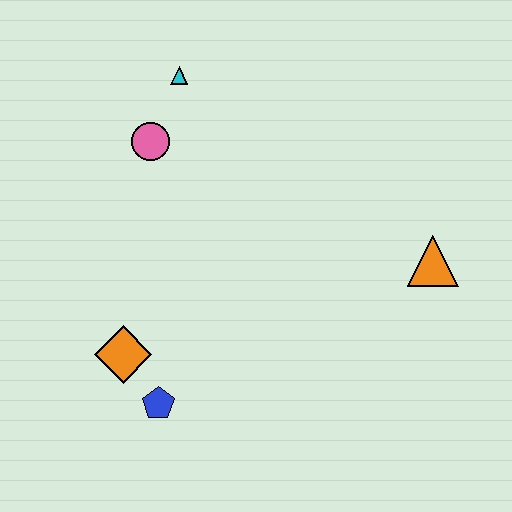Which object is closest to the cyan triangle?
The pink circle is closest to the cyan triangle.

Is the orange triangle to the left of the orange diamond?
No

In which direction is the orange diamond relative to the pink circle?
The orange diamond is below the pink circle.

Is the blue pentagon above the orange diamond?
No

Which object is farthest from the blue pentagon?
The cyan triangle is farthest from the blue pentagon.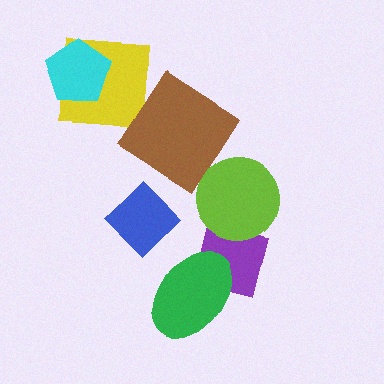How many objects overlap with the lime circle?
1 object overlaps with the lime circle.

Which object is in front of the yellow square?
The cyan pentagon is in front of the yellow square.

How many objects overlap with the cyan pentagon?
1 object overlaps with the cyan pentagon.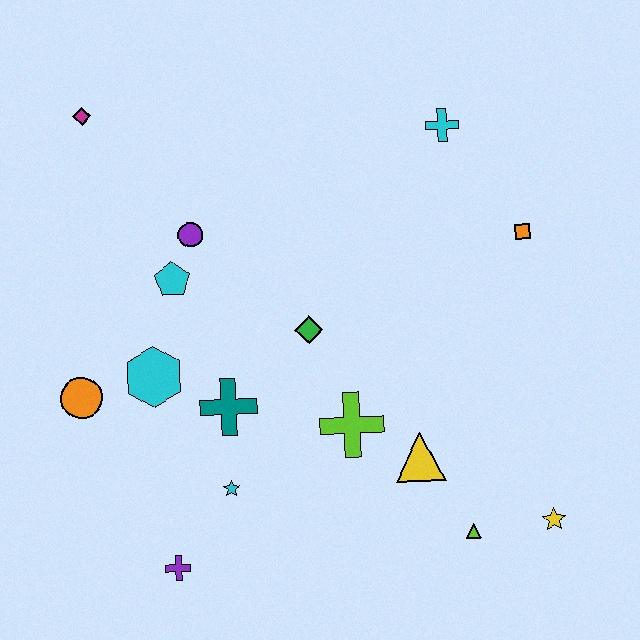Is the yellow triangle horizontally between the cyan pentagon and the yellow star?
Yes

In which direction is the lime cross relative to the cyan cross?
The lime cross is below the cyan cross.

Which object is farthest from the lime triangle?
The magenta diamond is farthest from the lime triangle.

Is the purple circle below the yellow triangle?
No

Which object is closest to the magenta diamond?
The purple circle is closest to the magenta diamond.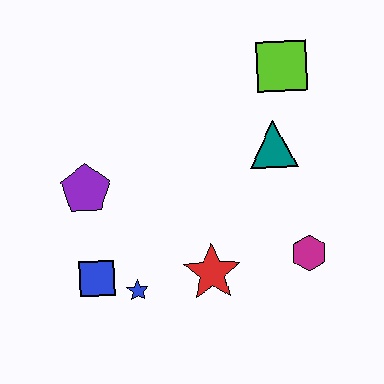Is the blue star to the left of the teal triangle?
Yes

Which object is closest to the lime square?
The teal triangle is closest to the lime square.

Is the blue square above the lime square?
No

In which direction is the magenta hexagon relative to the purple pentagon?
The magenta hexagon is to the right of the purple pentagon.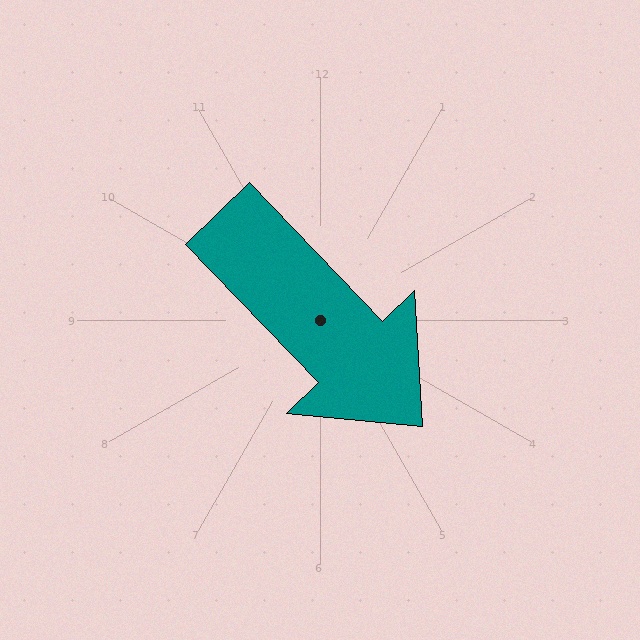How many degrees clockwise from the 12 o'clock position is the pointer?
Approximately 136 degrees.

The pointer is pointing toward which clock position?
Roughly 5 o'clock.